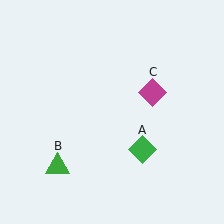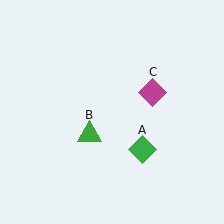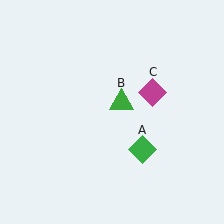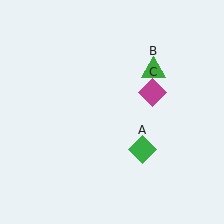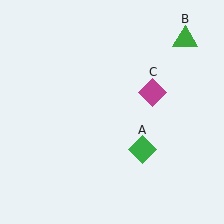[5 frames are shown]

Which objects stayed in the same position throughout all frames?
Green diamond (object A) and magenta diamond (object C) remained stationary.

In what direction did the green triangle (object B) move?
The green triangle (object B) moved up and to the right.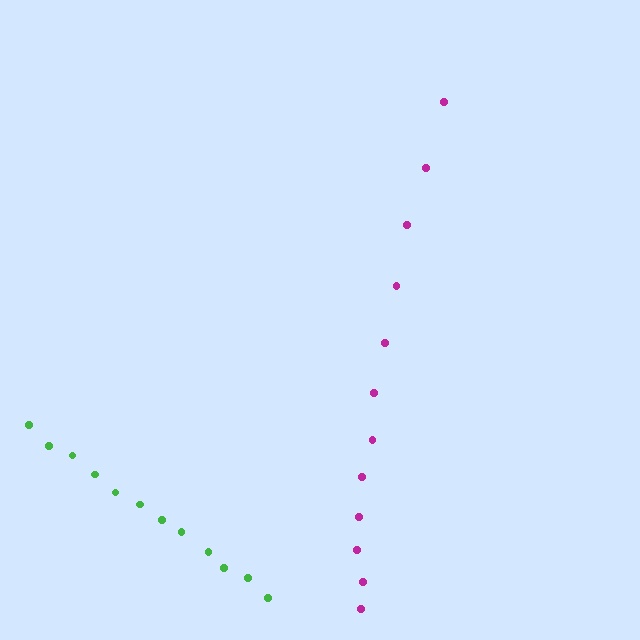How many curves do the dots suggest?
There are 2 distinct paths.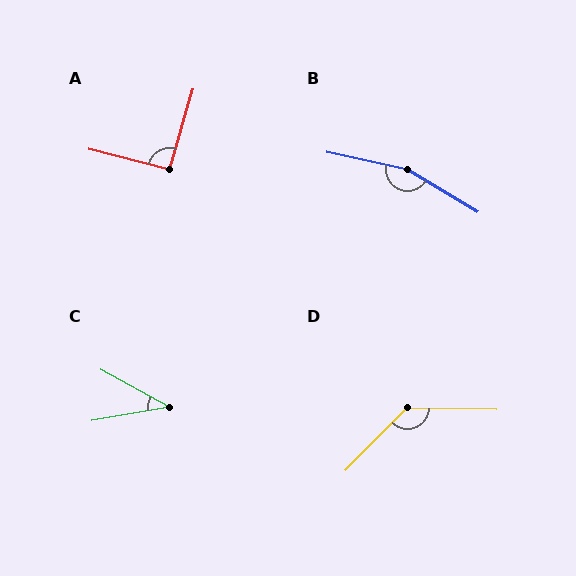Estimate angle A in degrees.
Approximately 92 degrees.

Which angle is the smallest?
C, at approximately 38 degrees.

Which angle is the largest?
B, at approximately 161 degrees.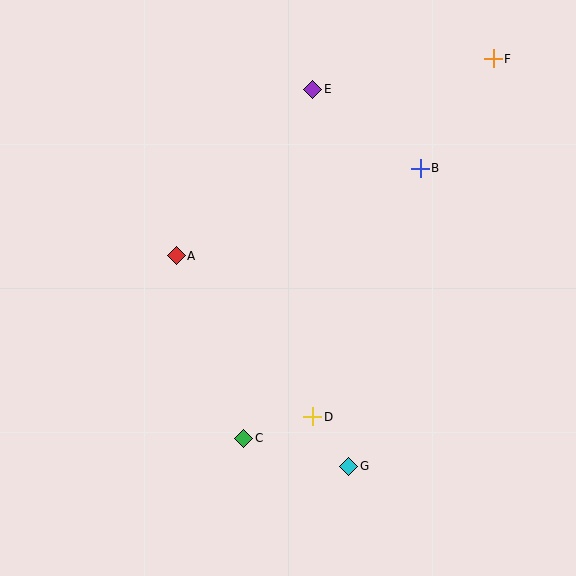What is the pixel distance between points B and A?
The distance between B and A is 259 pixels.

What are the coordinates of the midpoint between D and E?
The midpoint between D and E is at (313, 253).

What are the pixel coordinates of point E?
Point E is at (313, 89).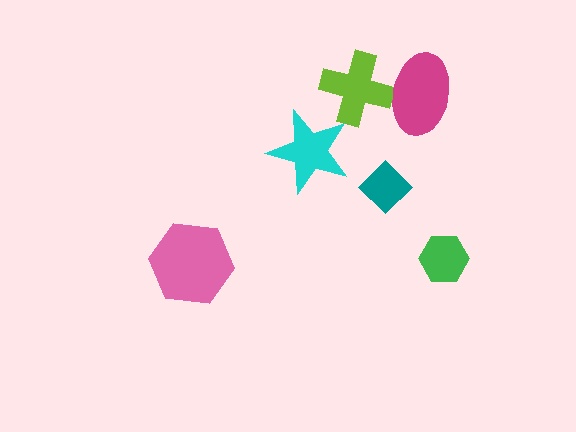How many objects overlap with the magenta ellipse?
1 object overlaps with the magenta ellipse.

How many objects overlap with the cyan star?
0 objects overlap with the cyan star.